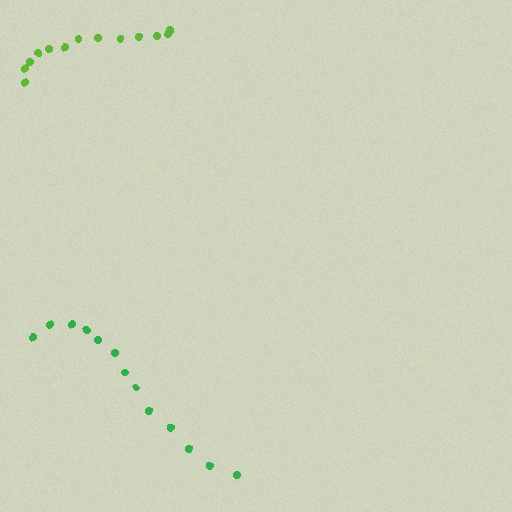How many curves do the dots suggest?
There are 2 distinct paths.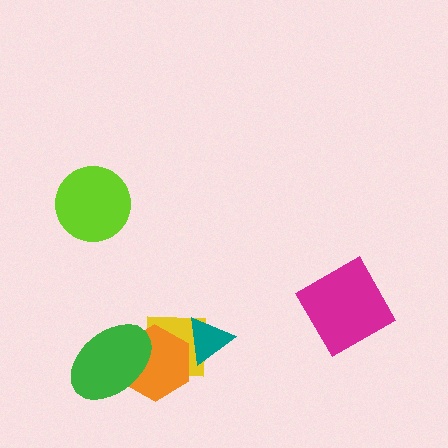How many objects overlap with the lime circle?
0 objects overlap with the lime circle.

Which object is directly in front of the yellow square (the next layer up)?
The orange hexagon is directly in front of the yellow square.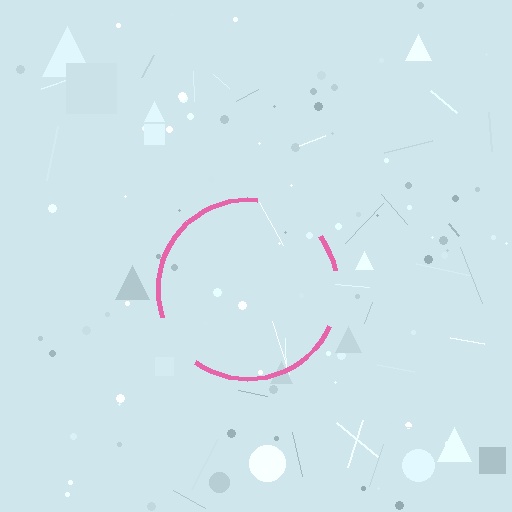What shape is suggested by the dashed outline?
The dashed outline suggests a circle.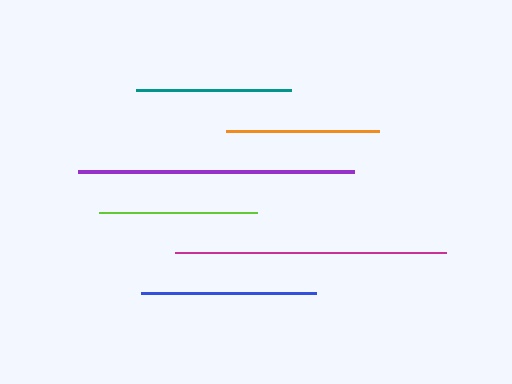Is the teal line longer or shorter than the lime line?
The lime line is longer than the teal line.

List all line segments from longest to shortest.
From longest to shortest: purple, magenta, blue, lime, teal, orange.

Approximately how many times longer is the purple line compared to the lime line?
The purple line is approximately 1.7 times the length of the lime line.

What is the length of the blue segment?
The blue segment is approximately 175 pixels long.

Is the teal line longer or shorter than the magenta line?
The magenta line is longer than the teal line.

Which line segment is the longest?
The purple line is the longest at approximately 276 pixels.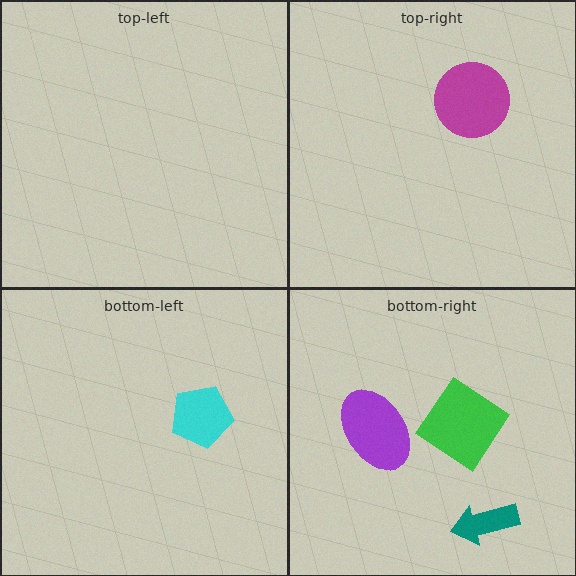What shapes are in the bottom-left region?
The cyan pentagon.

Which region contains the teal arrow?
The bottom-right region.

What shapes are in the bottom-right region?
The purple ellipse, the teal arrow, the green diamond.